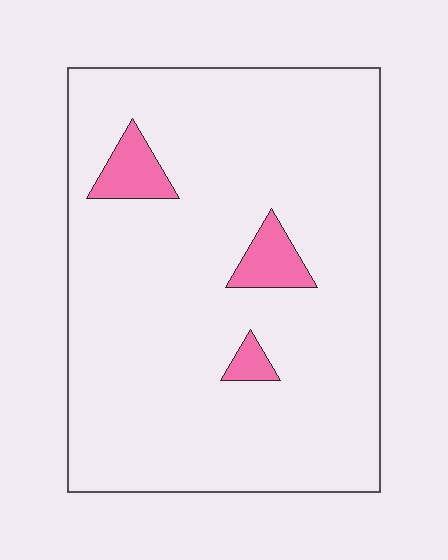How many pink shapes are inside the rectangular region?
3.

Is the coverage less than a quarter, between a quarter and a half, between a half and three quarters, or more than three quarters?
Less than a quarter.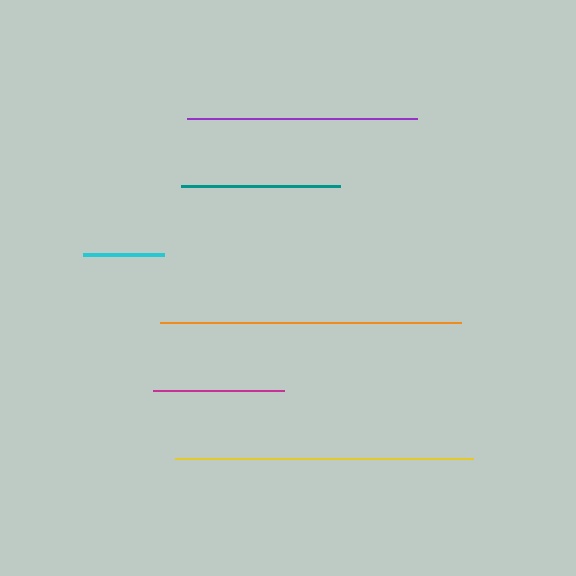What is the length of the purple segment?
The purple segment is approximately 230 pixels long.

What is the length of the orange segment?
The orange segment is approximately 302 pixels long.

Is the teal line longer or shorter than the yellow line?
The yellow line is longer than the teal line.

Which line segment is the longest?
The orange line is the longest at approximately 302 pixels.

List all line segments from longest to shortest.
From longest to shortest: orange, yellow, purple, teal, magenta, cyan.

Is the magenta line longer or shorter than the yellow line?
The yellow line is longer than the magenta line.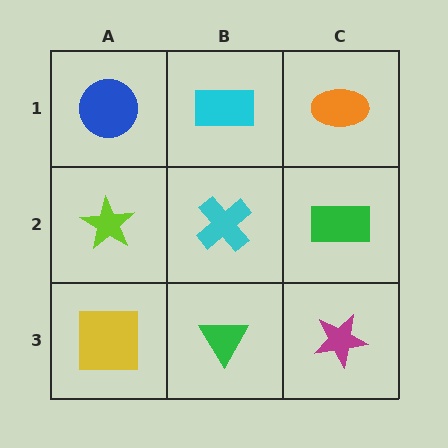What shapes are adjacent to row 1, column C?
A green rectangle (row 2, column C), a cyan rectangle (row 1, column B).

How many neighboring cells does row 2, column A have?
3.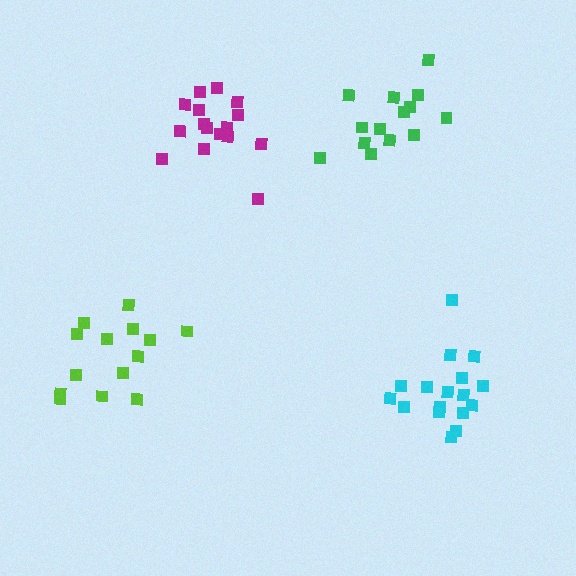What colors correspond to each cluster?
The clusters are colored: cyan, green, lime, magenta.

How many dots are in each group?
Group 1: 17 dots, Group 2: 14 dots, Group 3: 14 dots, Group 4: 16 dots (61 total).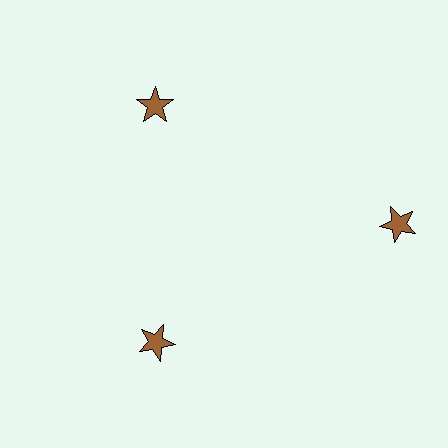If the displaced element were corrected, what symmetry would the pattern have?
It would have 3-fold rotational symmetry — the pattern would map onto itself every 120 degrees.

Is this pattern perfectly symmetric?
No. The 3 brown stars are arranged in a ring, but one element near the 3 o'clock position is pushed outward from the center, breaking the 3-fold rotational symmetry.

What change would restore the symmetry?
The symmetry would be restored by moving it inward, back onto the ring so that all 3 stars sit at equal angles and equal distance from the center.